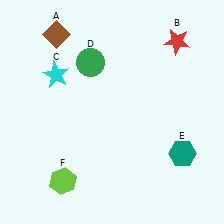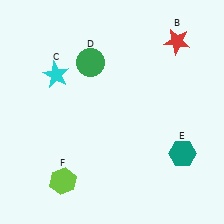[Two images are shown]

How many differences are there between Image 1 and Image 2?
There is 1 difference between the two images.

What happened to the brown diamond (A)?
The brown diamond (A) was removed in Image 2. It was in the top-left area of Image 1.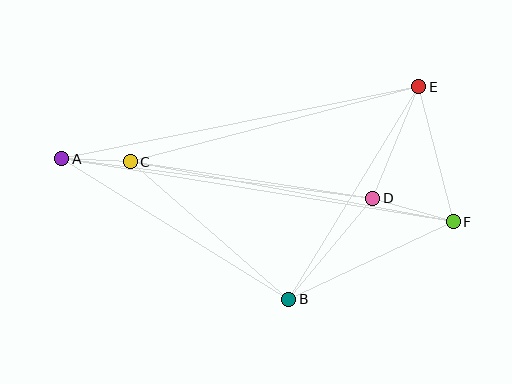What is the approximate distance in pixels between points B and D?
The distance between B and D is approximately 132 pixels.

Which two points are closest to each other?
Points A and C are closest to each other.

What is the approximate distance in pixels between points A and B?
The distance between A and B is approximately 267 pixels.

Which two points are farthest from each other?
Points A and F are farthest from each other.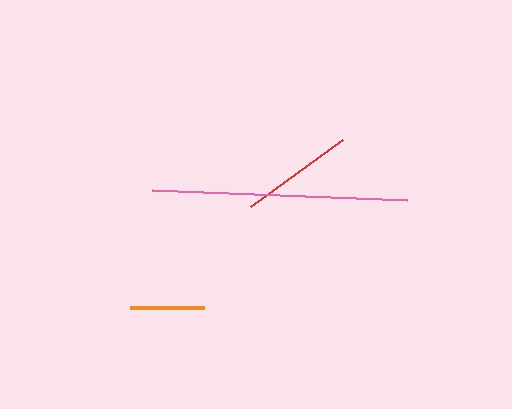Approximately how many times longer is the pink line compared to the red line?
The pink line is approximately 2.2 times the length of the red line.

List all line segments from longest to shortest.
From longest to shortest: pink, red, orange.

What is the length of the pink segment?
The pink segment is approximately 255 pixels long.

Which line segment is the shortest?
The orange line is the shortest at approximately 75 pixels.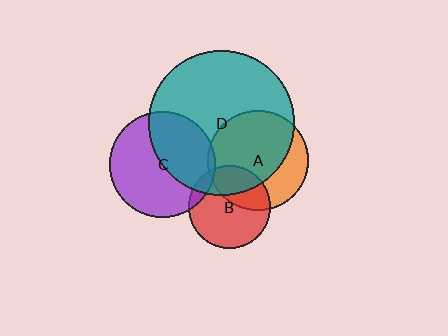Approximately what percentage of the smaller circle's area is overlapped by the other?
Approximately 25%.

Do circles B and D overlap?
Yes.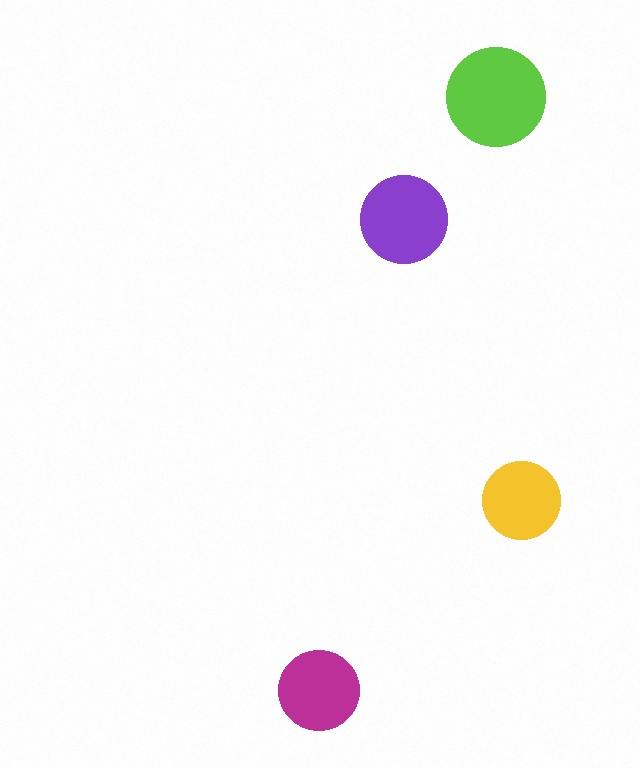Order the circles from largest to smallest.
the lime one, the purple one, the magenta one, the yellow one.